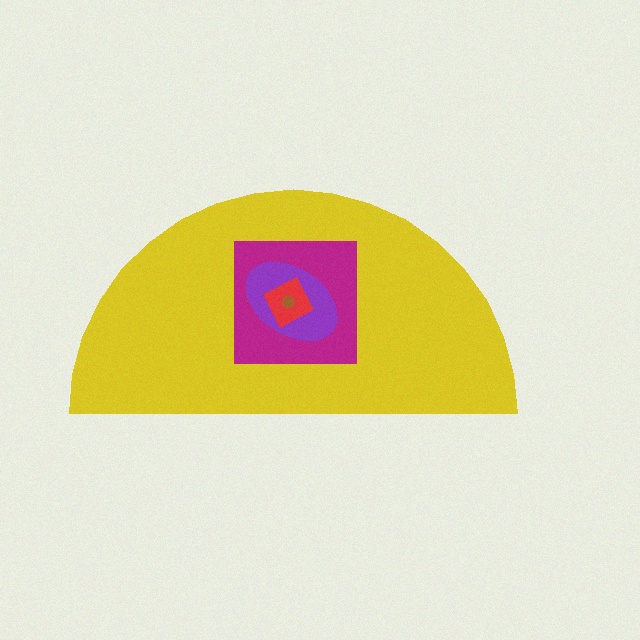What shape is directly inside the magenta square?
The purple ellipse.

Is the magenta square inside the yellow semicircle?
Yes.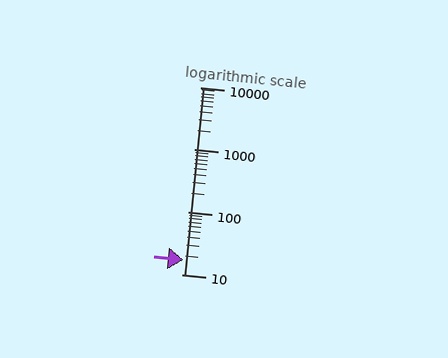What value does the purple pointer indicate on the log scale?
The pointer indicates approximately 17.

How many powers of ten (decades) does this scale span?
The scale spans 3 decades, from 10 to 10000.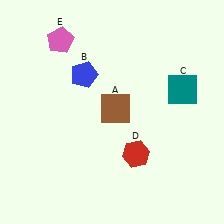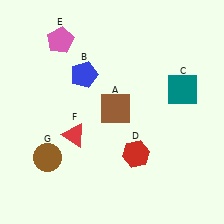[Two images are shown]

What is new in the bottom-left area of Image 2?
A brown circle (G) was added in the bottom-left area of Image 2.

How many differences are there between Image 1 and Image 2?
There are 2 differences between the two images.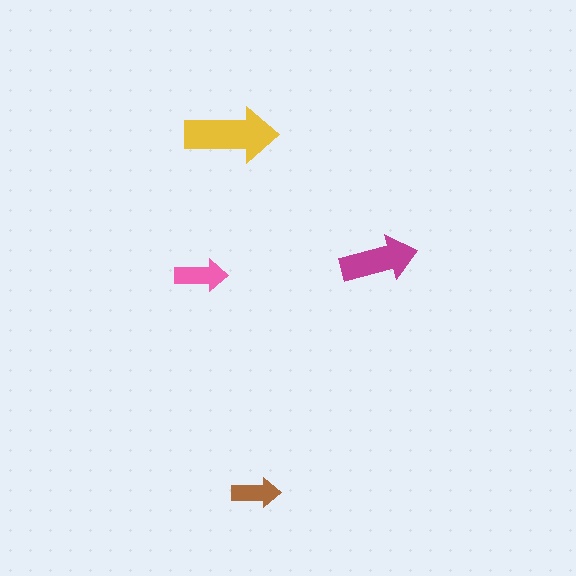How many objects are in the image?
There are 4 objects in the image.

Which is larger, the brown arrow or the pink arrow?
The pink one.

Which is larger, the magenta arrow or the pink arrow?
The magenta one.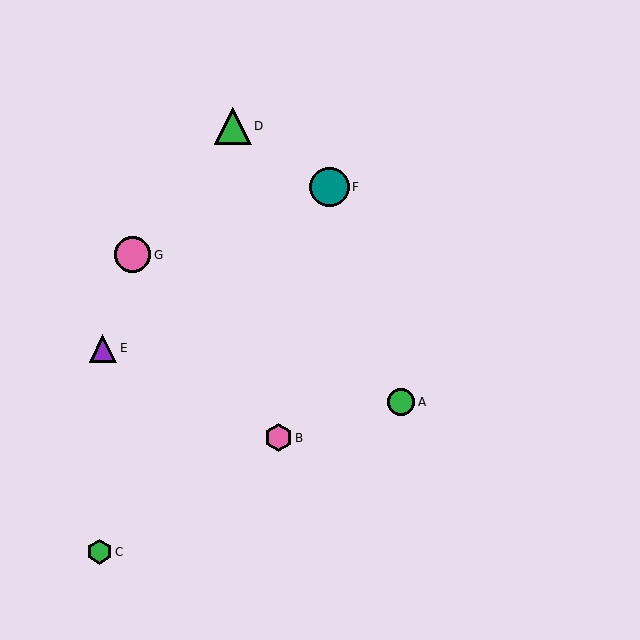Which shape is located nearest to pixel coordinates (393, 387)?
The green circle (labeled A) at (401, 402) is nearest to that location.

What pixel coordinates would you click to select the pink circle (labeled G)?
Click at (132, 255) to select the pink circle G.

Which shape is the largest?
The teal circle (labeled F) is the largest.